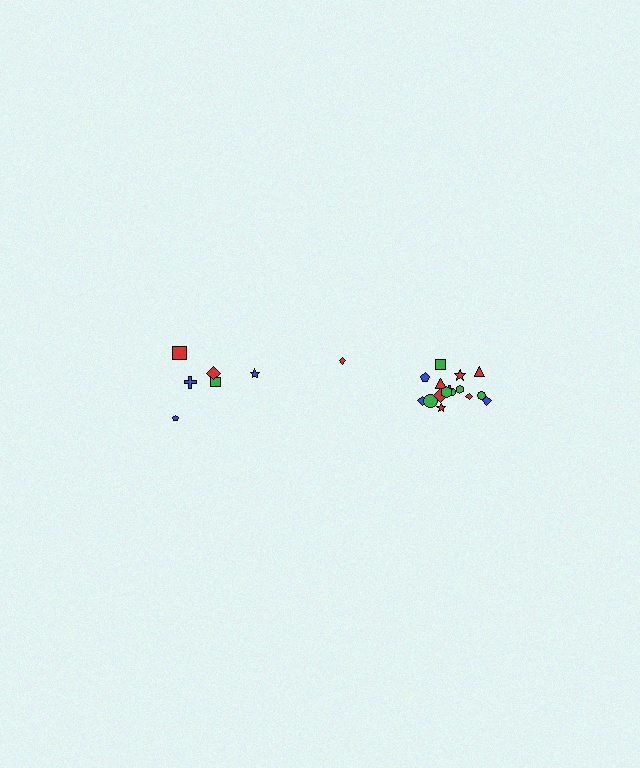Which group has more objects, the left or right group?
The right group.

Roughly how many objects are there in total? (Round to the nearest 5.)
Roughly 25 objects in total.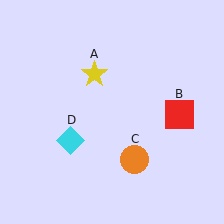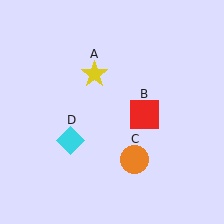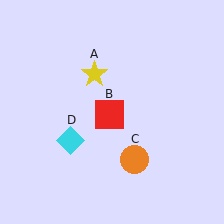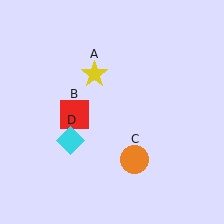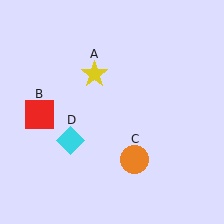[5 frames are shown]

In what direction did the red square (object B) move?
The red square (object B) moved left.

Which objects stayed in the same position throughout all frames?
Yellow star (object A) and orange circle (object C) and cyan diamond (object D) remained stationary.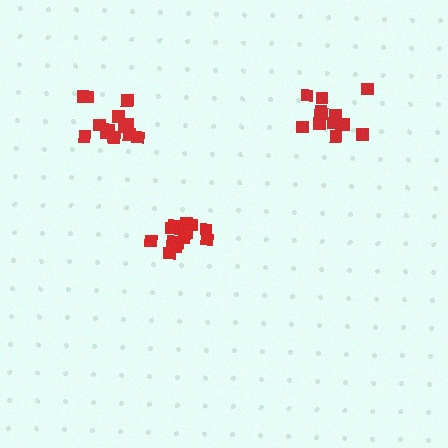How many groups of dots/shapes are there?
There are 3 groups.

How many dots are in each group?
Group 1: 15 dots, Group 2: 13 dots, Group 3: 13 dots (41 total).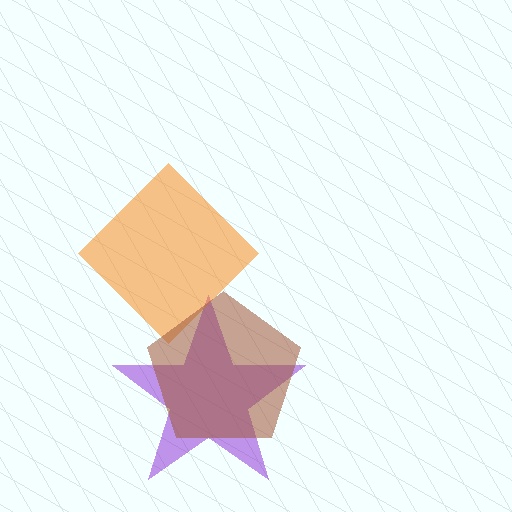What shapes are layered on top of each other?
The layered shapes are: a purple star, an orange diamond, a brown pentagon.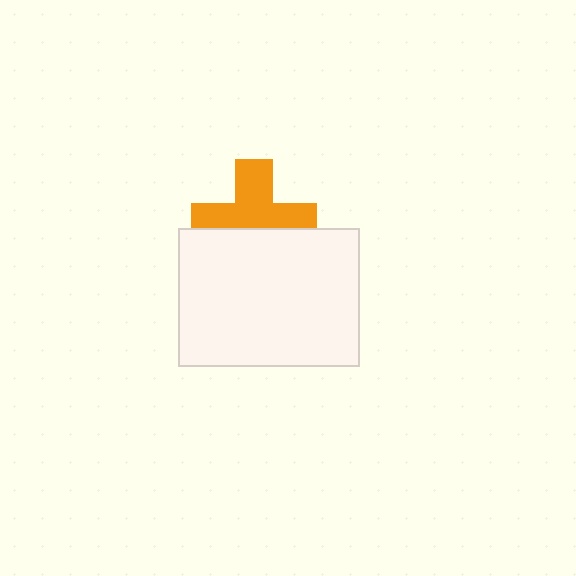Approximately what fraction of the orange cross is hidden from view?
Roughly 42% of the orange cross is hidden behind the white rectangle.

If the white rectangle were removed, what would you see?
You would see the complete orange cross.